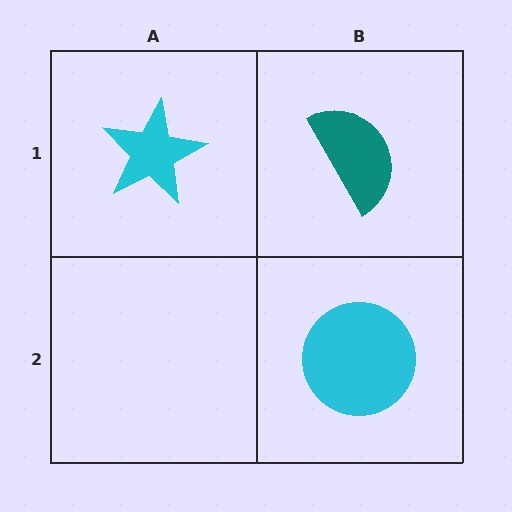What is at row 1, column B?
A teal semicircle.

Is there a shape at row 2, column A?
No, that cell is empty.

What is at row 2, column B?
A cyan circle.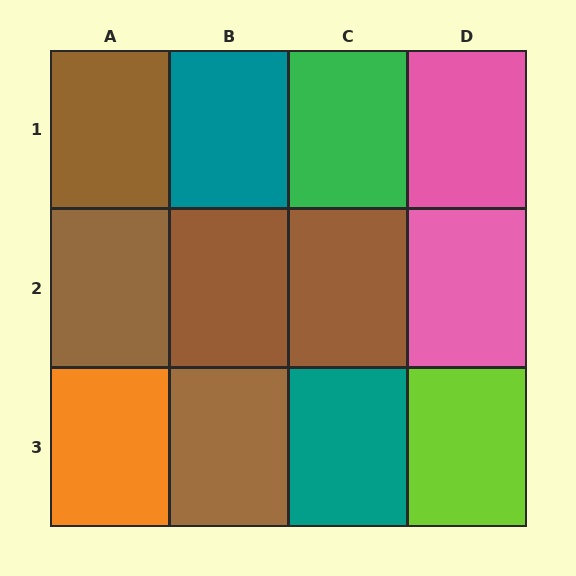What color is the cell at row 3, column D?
Lime.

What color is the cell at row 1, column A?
Brown.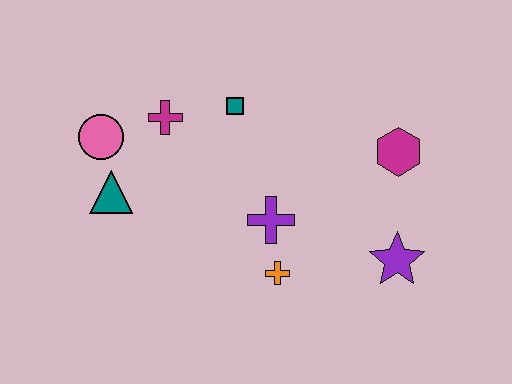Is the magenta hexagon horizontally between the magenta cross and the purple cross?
No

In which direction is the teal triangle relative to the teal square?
The teal triangle is to the left of the teal square.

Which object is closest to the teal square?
The magenta cross is closest to the teal square.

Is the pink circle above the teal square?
No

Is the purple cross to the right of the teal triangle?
Yes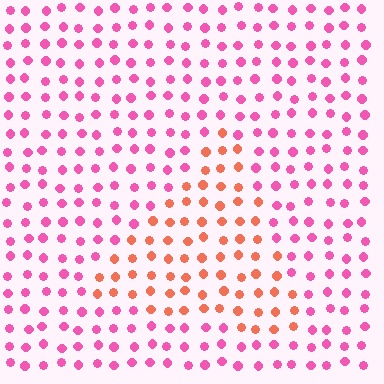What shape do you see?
I see a triangle.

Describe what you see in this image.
The image is filled with small pink elements in a uniform arrangement. A triangle-shaped region is visible where the elements are tinted to a slightly different hue, forming a subtle color boundary.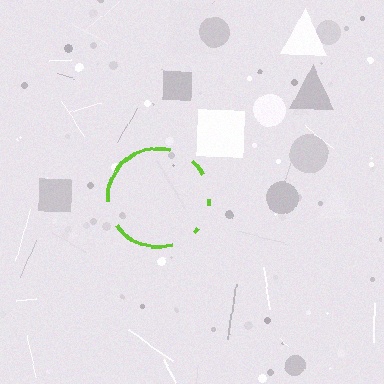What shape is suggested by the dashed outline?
The dashed outline suggests a circle.